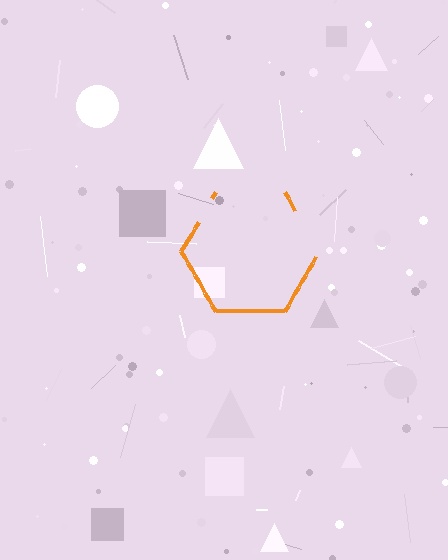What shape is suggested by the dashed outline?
The dashed outline suggests a hexagon.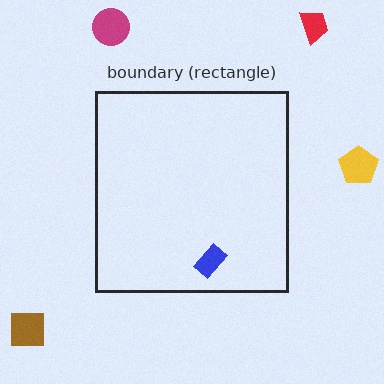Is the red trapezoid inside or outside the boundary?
Outside.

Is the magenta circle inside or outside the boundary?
Outside.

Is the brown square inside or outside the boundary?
Outside.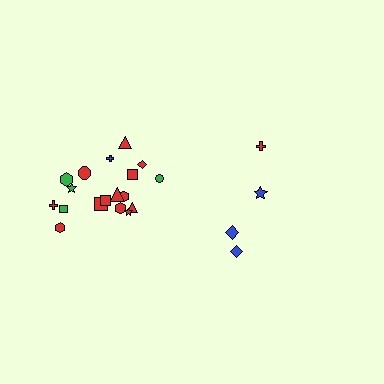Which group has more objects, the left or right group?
The left group.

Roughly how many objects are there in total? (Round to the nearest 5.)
Roughly 20 objects in total.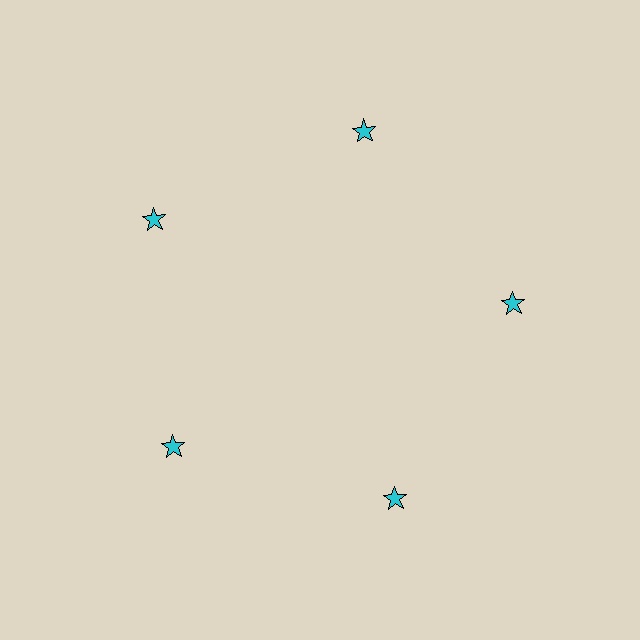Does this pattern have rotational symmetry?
Yes, this pattern has 5-fold rotational symmetry. It looks the same after rotating 72 degrees around the center.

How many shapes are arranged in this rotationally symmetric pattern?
There are 5 shapes, arranged in 5 groups of 1.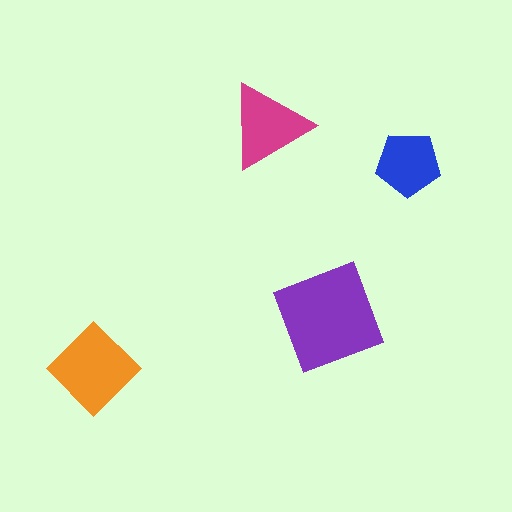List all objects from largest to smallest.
The purple square, the orange diamond, the magenta triangle, the blue pentagon.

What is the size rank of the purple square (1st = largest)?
1st.